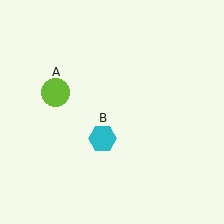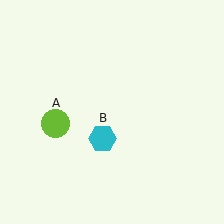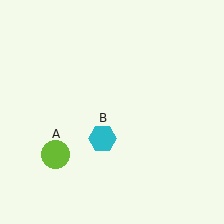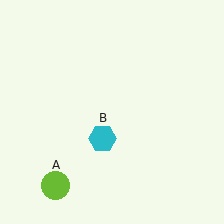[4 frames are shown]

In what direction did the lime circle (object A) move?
The lime circle (object A) moved down.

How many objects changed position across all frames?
1 object changed position: lime circle (object A).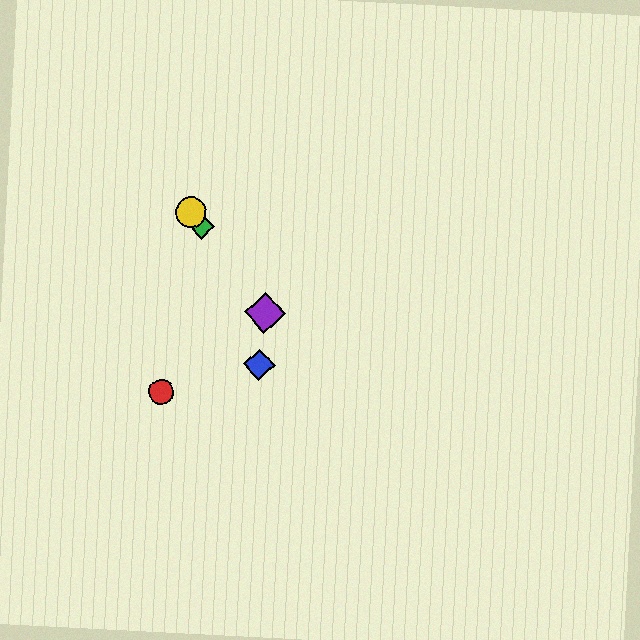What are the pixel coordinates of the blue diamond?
The blue diamond is at (259, 365).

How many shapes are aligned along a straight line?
3 shapes (the green diamond, the yellow circle, the purple diamond) are aligned along a straight line.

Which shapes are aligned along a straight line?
The green diamond, the yellow circle, the purple diamond are aligned along a straight line.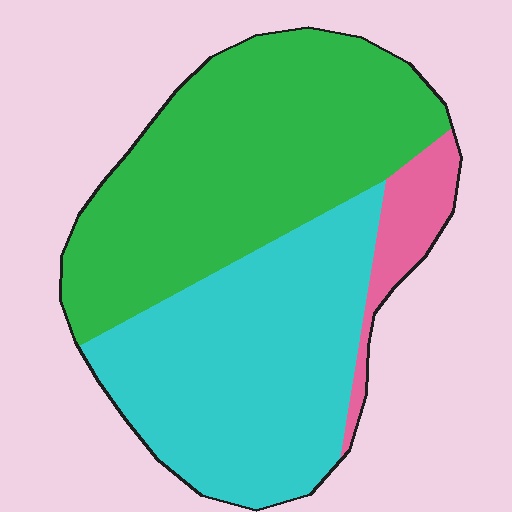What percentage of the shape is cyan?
Cyan takes up between a quarter and a half of the shape.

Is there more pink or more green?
Green.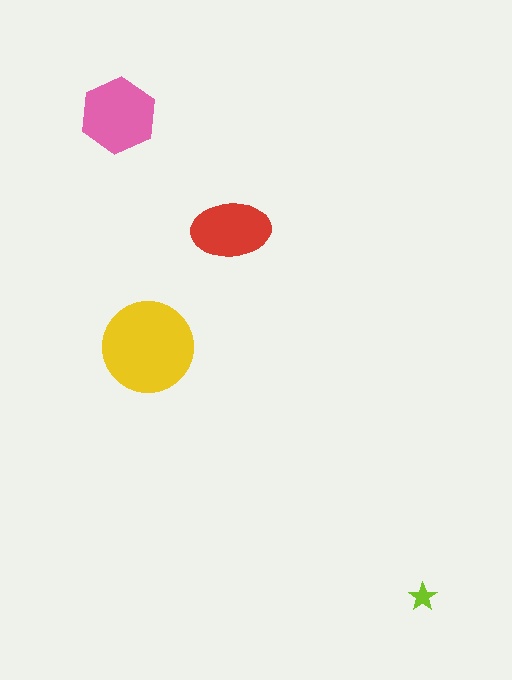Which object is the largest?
The yellow circle.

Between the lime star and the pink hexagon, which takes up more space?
The pink hexagon.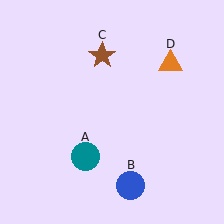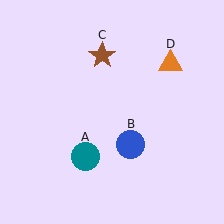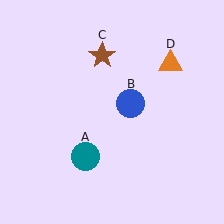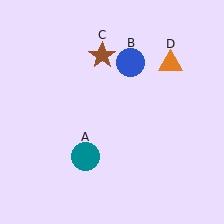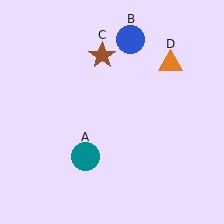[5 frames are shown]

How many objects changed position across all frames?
1 object changed position: blue circle (object B).